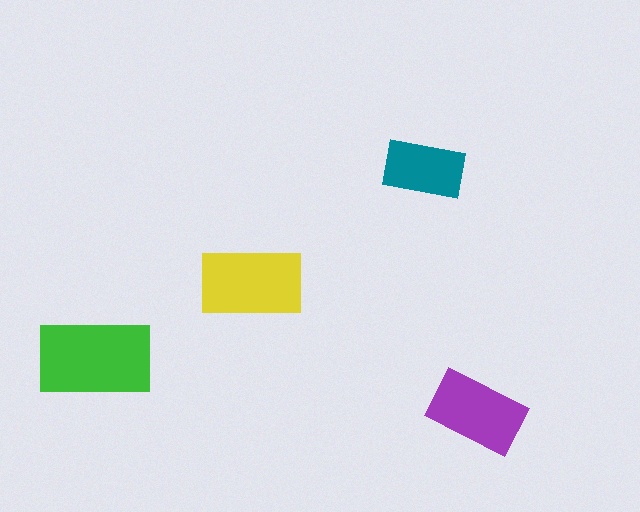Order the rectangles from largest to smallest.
the green one, the yellow one, the purple one, the teal one.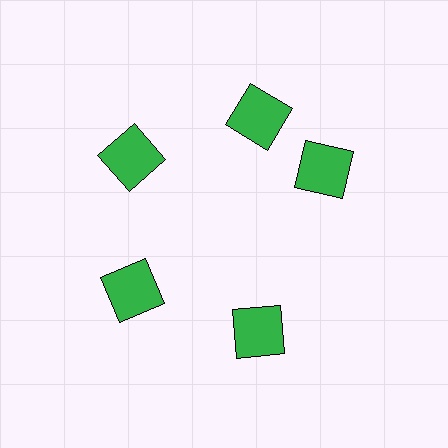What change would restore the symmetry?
The symmetry would be restored by rotating it back into even spacing with its neighbors so that all 5 squares sit at equal angles and equal distance from the center.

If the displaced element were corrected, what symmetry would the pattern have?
It would have 5-fold rotational symmetry — the pattern would map onto itself every 72 degrees.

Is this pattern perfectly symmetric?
No. The 5 green squares are arranged in a ring, but one element near the 3 o'clock position is rotated out of alignment along the ring, breaking the 5-fold rotational symmetry.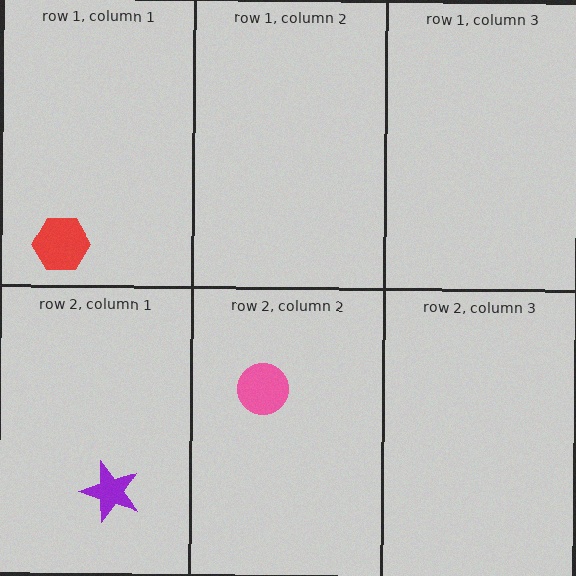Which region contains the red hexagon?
The row 1, column 1 region.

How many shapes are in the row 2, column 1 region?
1.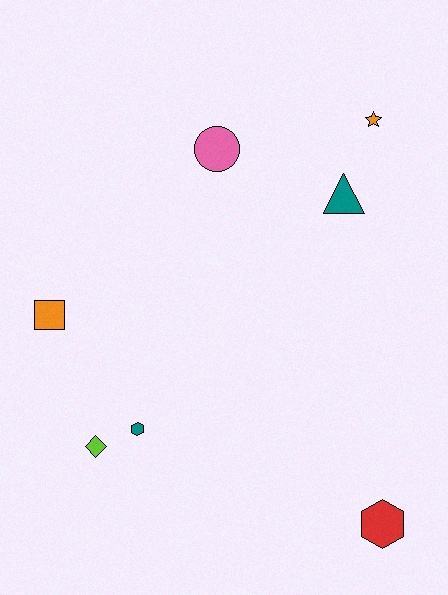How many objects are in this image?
There are 7 objects.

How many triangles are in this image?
There is 1 triangle.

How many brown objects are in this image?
There are no brown objects.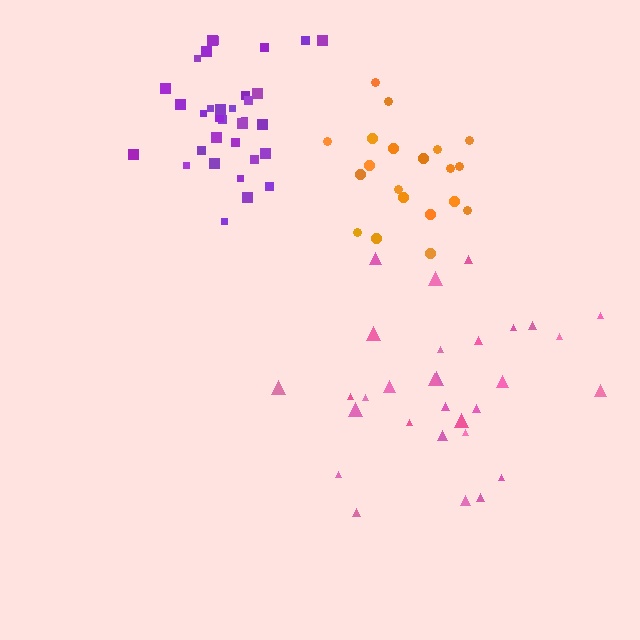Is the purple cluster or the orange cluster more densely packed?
Purple.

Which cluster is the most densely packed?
Purple.